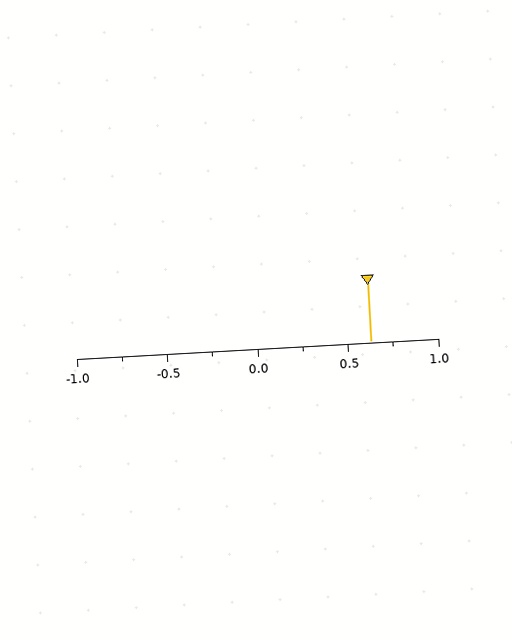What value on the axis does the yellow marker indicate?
The marker indicates approximately 0.62.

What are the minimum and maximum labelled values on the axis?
The axis runs from -1.0 to 1.0.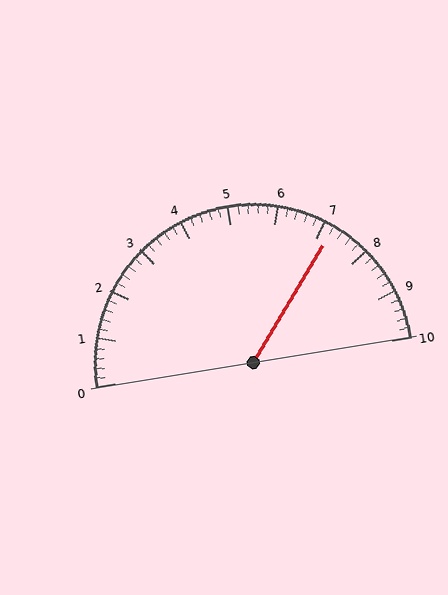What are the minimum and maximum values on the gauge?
The gauge ranges from 0 to 10.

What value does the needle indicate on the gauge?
The needle indicates approximately 7.2.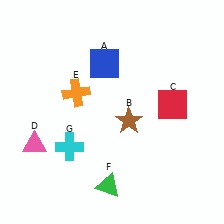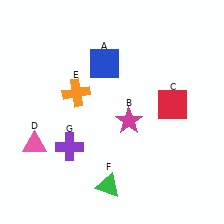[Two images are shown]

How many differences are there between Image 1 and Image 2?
There are 2 differences between the two images.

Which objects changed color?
B changed from brown to magenta. G changed from cyan to purple.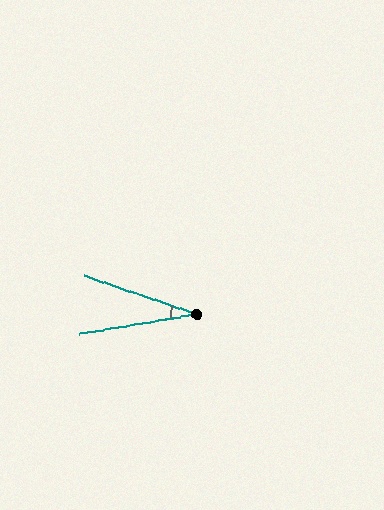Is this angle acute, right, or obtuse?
It is acute.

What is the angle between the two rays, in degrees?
Approximately 29 degrees.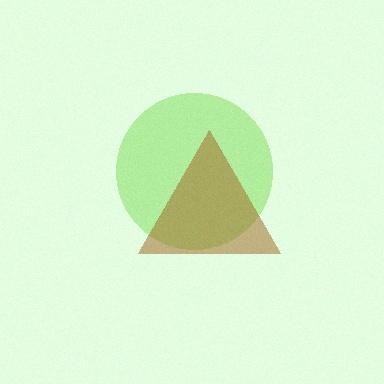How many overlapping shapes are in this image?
There are 2 overlapping shapes in the image.